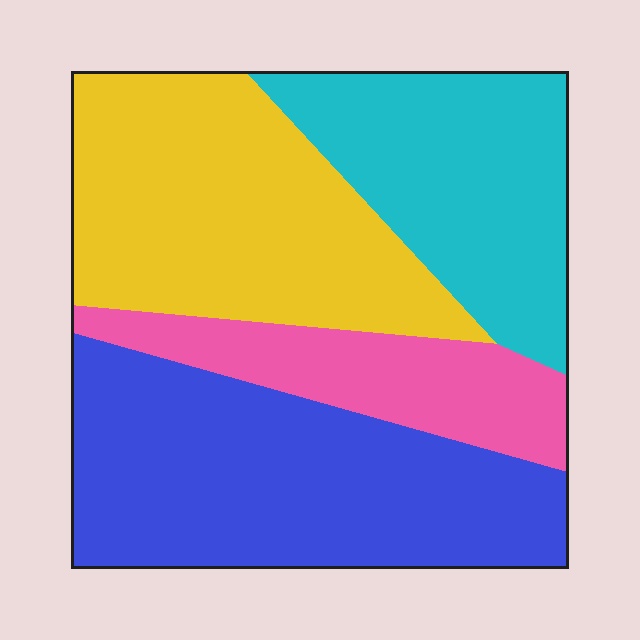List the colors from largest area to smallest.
From largest to smallest: blue, yellow, cyan, pink.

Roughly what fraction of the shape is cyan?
Cyan takes up about one fifth (1/5) of the shape.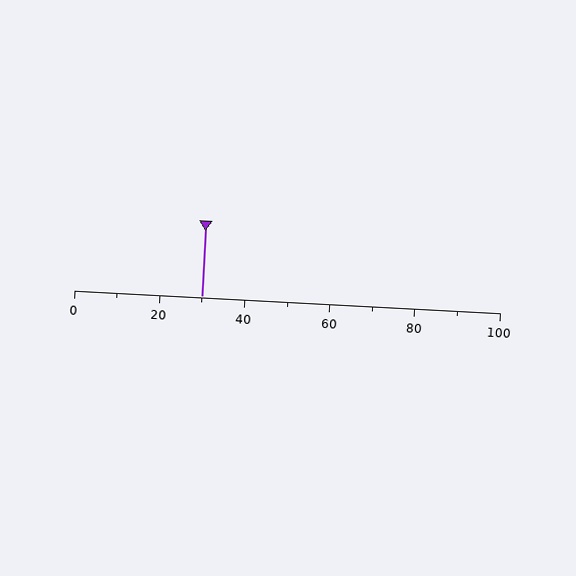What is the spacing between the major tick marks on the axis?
The major ticks are spaced 20 apart.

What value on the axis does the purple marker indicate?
The marker indicates approximately 30.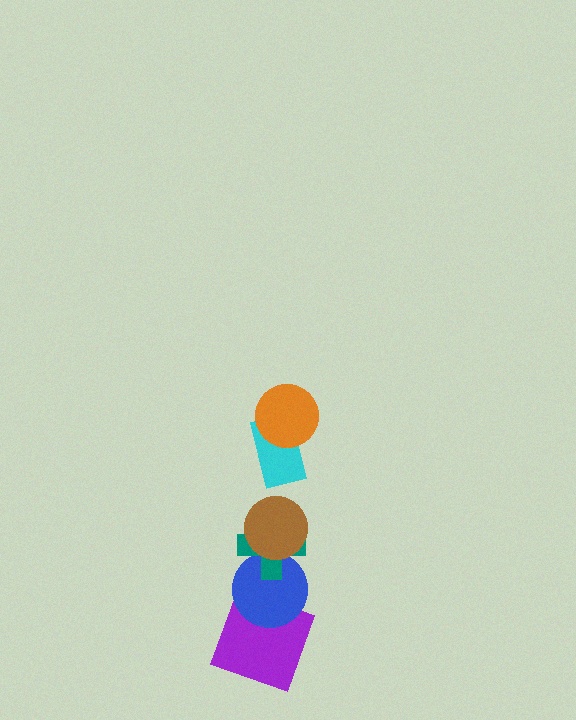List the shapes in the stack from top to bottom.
From top to bottom: the orange circle, the cyan rectangle, the brown circle, the teal cross, the blue circle, the purple square.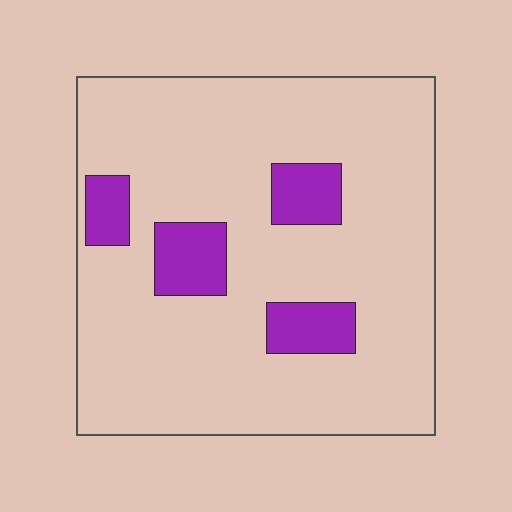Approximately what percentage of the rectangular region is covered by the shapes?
Approximately 15%.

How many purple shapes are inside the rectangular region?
4.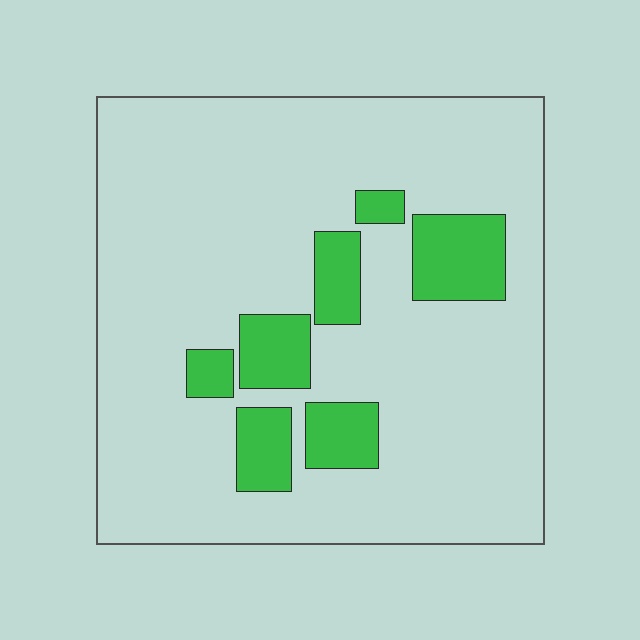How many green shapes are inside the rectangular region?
7.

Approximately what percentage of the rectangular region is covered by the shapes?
Approximately 15%.